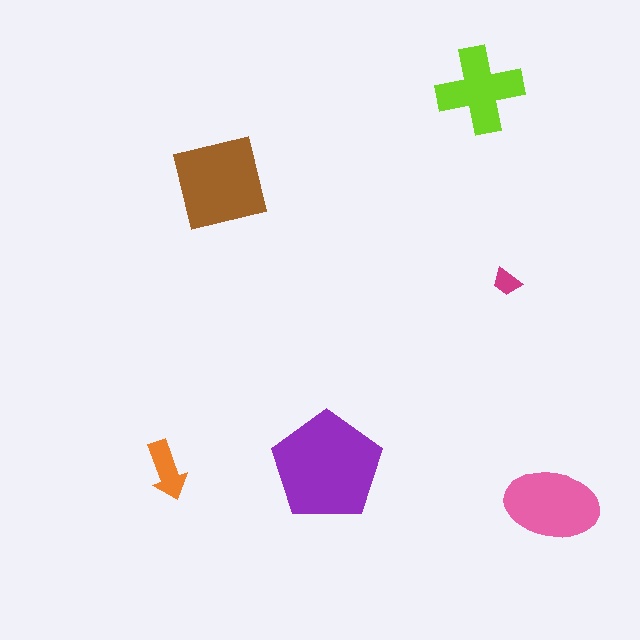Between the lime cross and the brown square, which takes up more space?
The brown square.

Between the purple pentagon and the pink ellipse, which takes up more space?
The purple pentagon.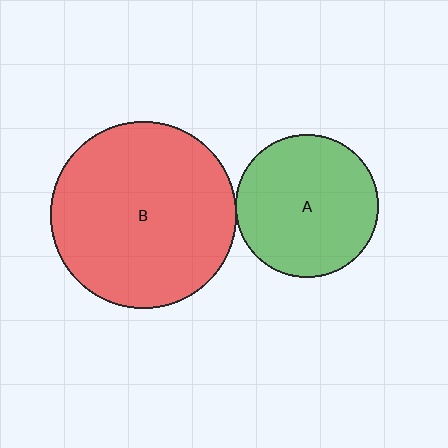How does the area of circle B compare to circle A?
Approximately 1.7 times.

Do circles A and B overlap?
Yes.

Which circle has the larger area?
Circle B (red).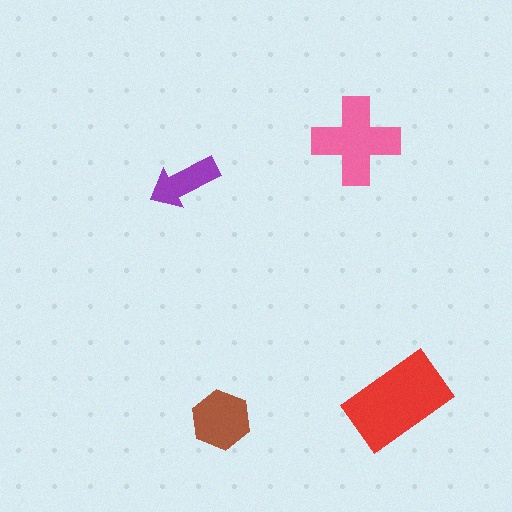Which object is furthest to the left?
The purple arrow is leftmost.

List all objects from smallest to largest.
The purple arrow, the brown hexagon, the pink cross, the red rectangle.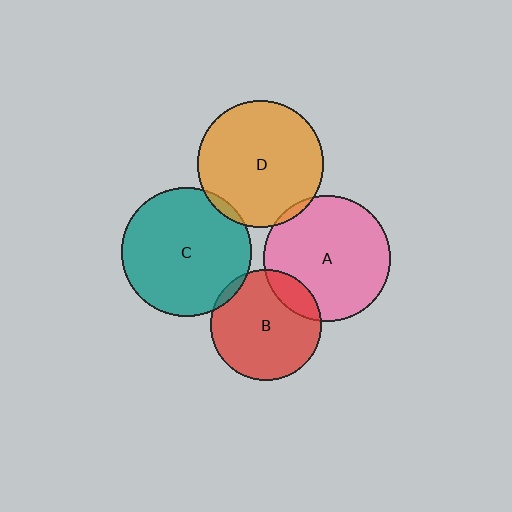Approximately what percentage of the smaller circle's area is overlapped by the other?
Approximately 5%.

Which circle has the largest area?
Circle C (teal).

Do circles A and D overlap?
Yes.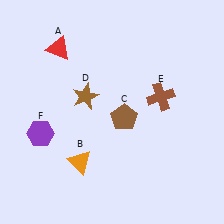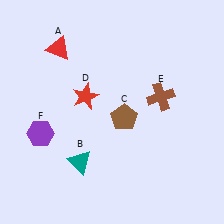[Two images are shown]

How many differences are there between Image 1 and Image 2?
There are 2 differences between the two images.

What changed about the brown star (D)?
In Image 1, D is brown. In Image 2, it changed to red.